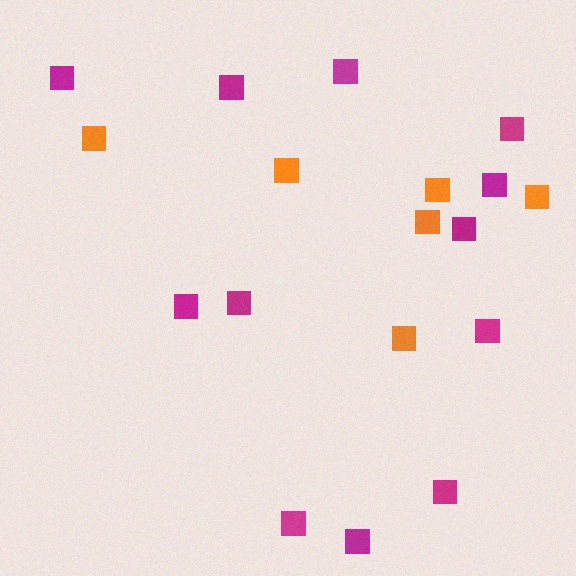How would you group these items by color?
There are 2 groups: one group of orange squares (6) and one group of magenta squares (12).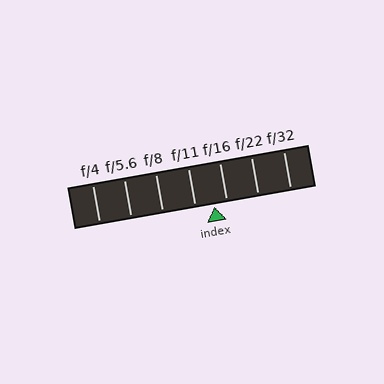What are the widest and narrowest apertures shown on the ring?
The widest aperture shown is f/4 and the narrowest is f/32.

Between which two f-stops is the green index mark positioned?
The index mark is between f/11 and f/16.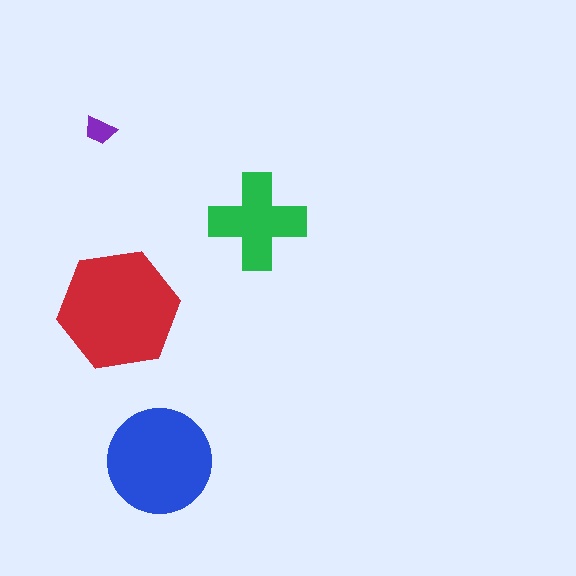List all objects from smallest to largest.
The purple trapezoid, the green cross, the blue circle, the red hexagon.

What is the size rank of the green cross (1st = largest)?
3rd.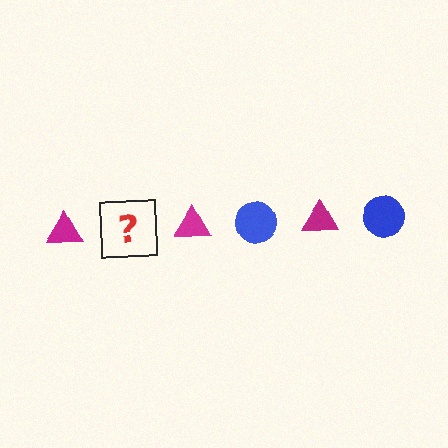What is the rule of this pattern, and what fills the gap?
The rule is that the pattern alternates between magenta triangle and blue circle. The gap should be filled with a blue circle.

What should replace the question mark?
The question mark should be replaced with a blue circle.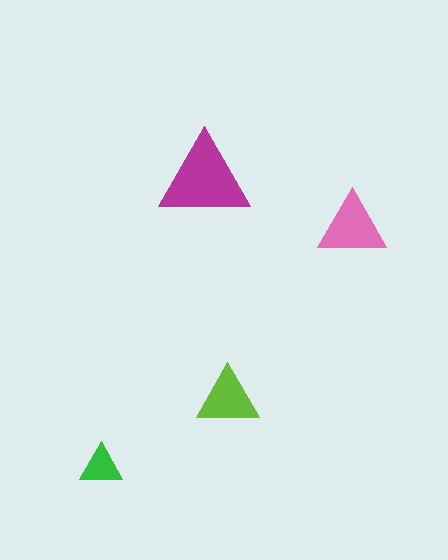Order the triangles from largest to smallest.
the magenta one, the pink one, the lime one, the green one.